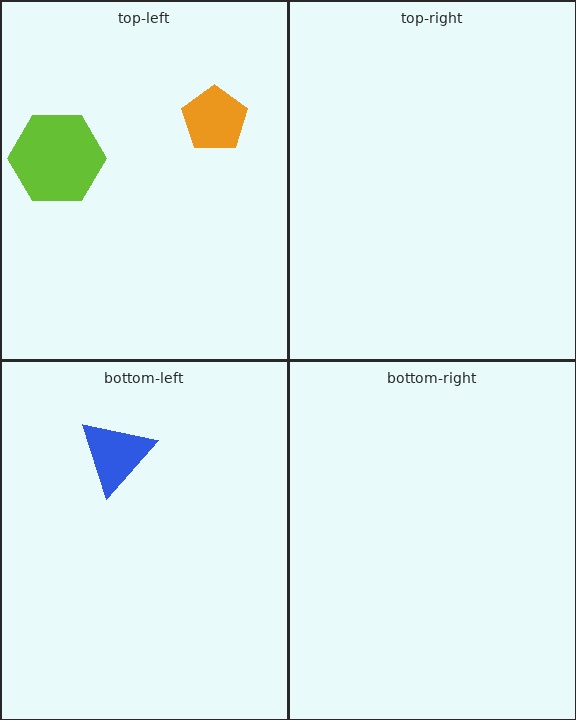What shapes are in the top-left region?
The orange pentagon, the lime hexagon.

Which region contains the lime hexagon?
The top-left region.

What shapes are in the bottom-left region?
The blue triangle.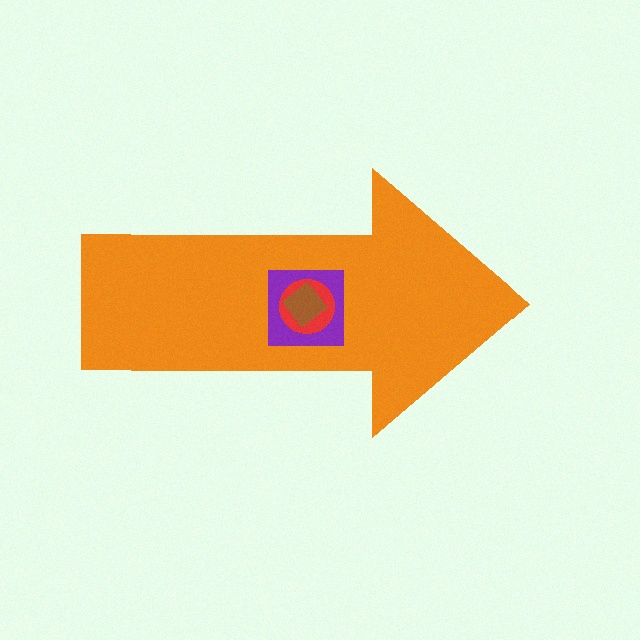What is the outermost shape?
The orange arrow.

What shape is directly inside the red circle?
The brown diamond.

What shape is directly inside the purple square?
The red circle.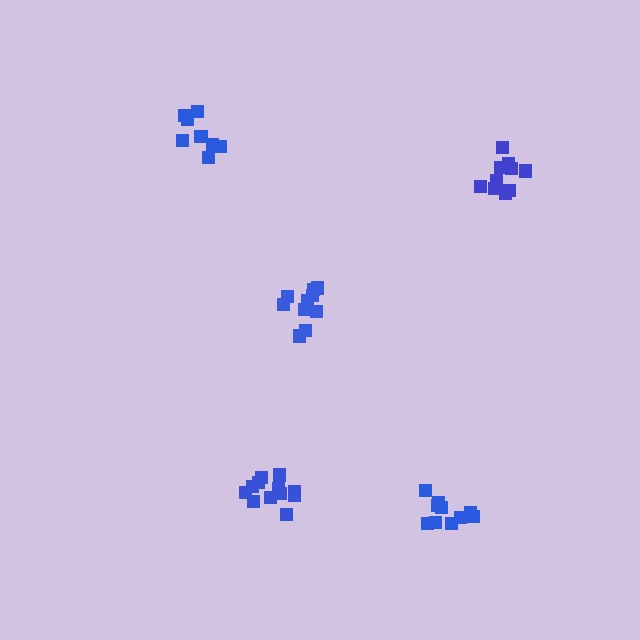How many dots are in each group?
Group 1: 10 dots, Group 2: 10 dots, Group 3: 10 dots, Group 4: 9 dots, Group 5: 12 dots (51 total).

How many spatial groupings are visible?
There are 5 spatial groupings.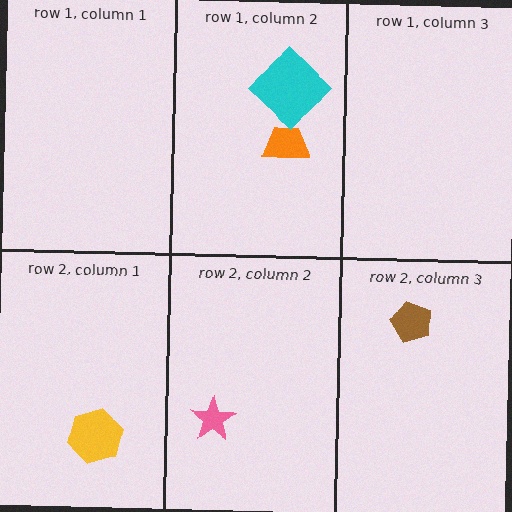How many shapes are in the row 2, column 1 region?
1.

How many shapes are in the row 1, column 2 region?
2.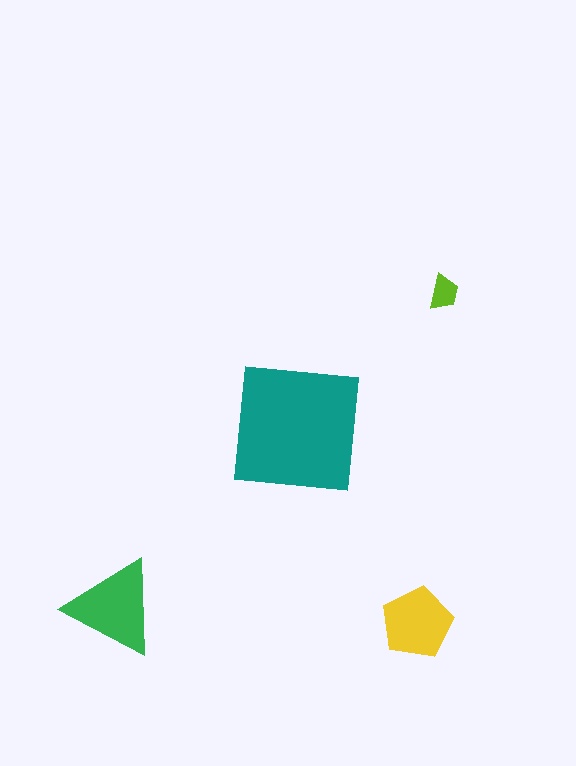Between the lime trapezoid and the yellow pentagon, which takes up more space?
The yellow pentagon.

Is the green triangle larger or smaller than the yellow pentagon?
Larger.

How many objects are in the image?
There are 4 objects in the image.